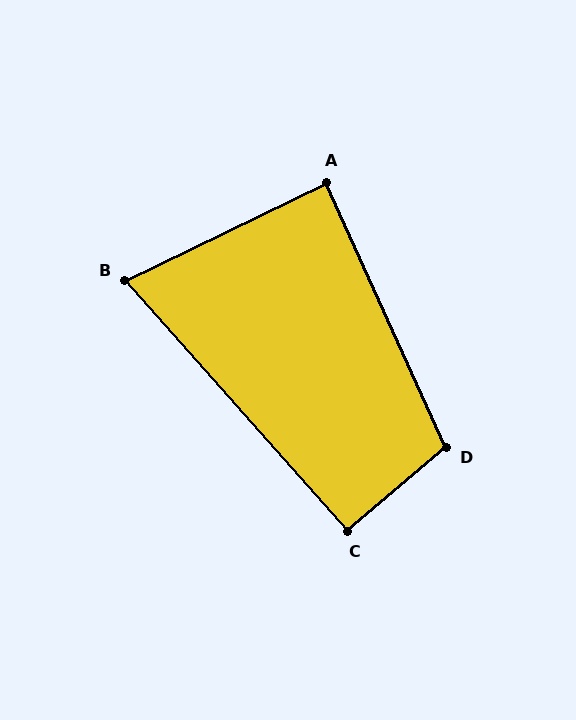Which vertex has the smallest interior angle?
B, at approximately 74 degrees.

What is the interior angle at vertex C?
Approximately 92 degrees (approximately right).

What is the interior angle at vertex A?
Approximately 88 degrees (approximately right).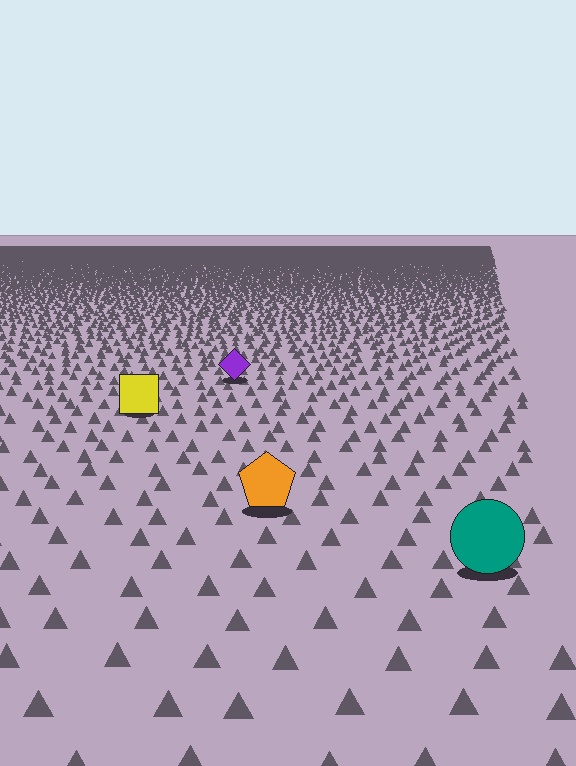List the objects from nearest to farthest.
From nearest to farthest: the teal circle, the orange pentagon, the yellow square, the purple diamond.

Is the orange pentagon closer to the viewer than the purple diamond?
Yes. The orange pentagon is closer — you can tell from the texture gradient: the ground texture is coarser near it.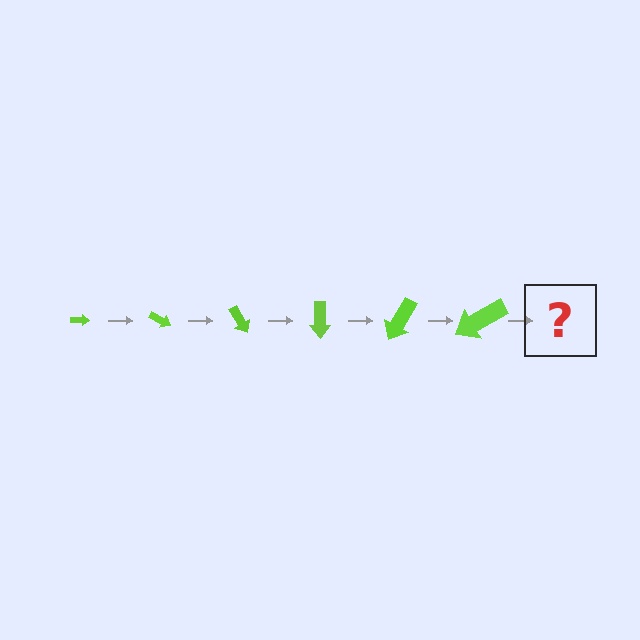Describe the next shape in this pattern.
It should be an arrow, larger than the previous one and rotated 180 degrees from the start.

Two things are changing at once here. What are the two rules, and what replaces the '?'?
The two rules are that the arrow grows larger each step and it rotates 30 degrees each step. The '?' should be an arrow, larger than the previous one and rotated 180 degrees from the start.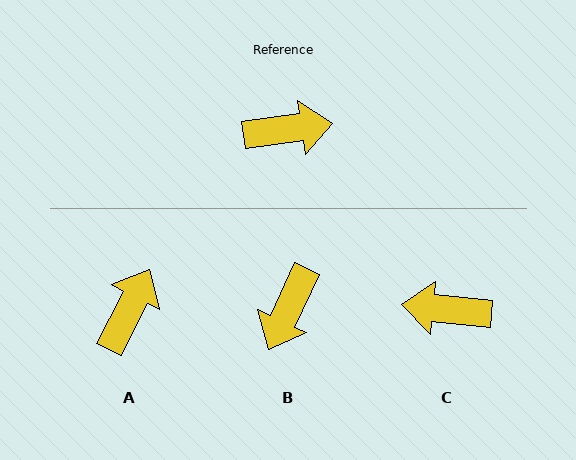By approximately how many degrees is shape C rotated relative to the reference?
Approximately 167 degrees counter-clockwise.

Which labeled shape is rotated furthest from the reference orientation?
C, about 167 degrees away.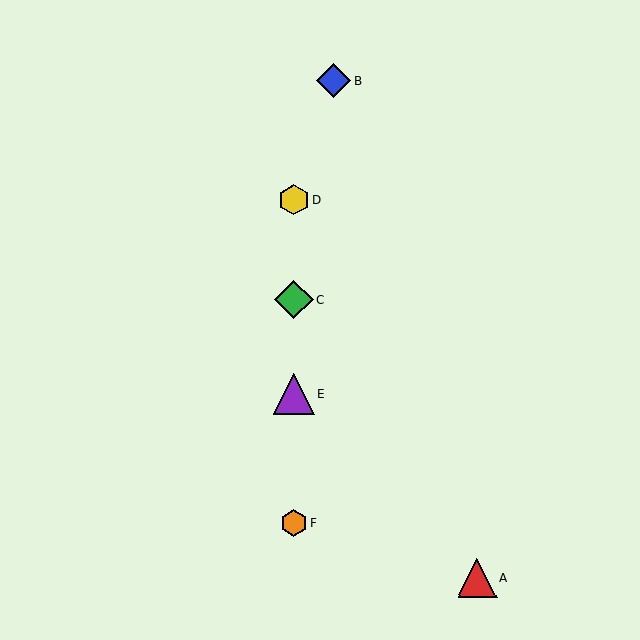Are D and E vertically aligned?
Yes, both are at x≈294.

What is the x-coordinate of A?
Object A is at x≈477.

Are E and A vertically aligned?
No, E is at x≈294 and A is at x≈477.